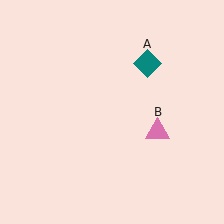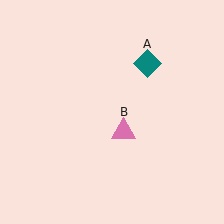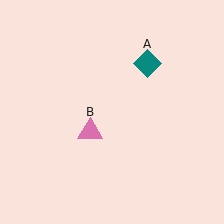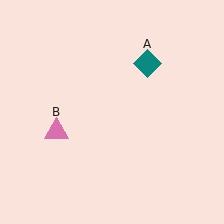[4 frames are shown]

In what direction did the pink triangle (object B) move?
The pink triangle (object B) moved left.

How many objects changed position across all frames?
1 object changed position: pink triangle (object B).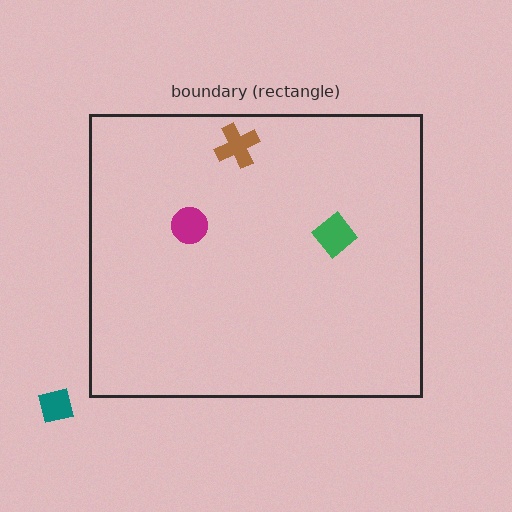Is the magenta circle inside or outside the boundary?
Inside.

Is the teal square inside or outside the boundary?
Outside.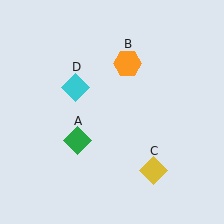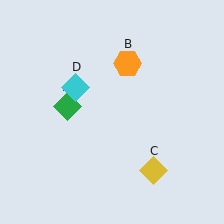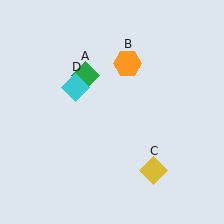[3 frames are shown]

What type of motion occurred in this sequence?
The green diamond (object A) rotated clockwise around the center of the scene.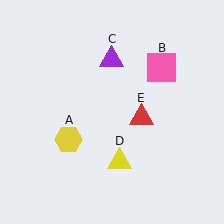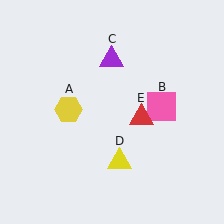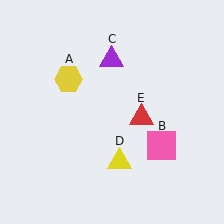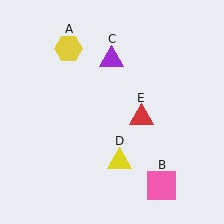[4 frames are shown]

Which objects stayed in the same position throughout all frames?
Purple triangle (object C) and yellow triangle (object D) and red triangle (object E) remained stationary.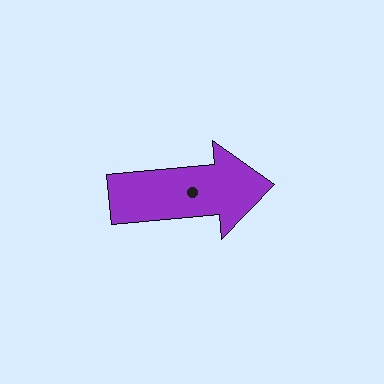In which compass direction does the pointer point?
East.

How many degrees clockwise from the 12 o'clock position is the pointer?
Approximately 85 degrees.